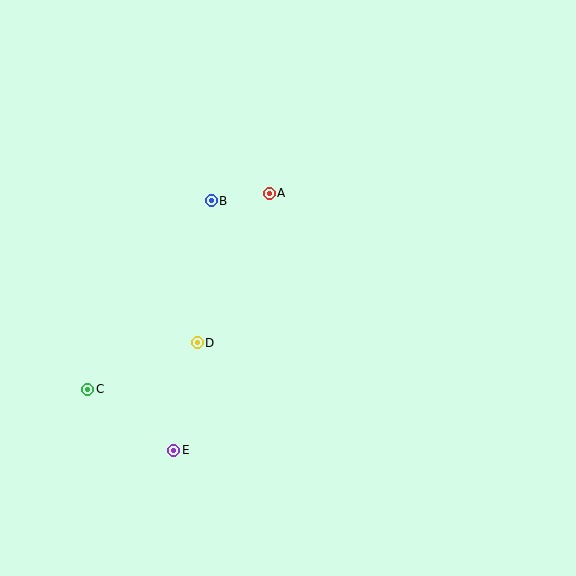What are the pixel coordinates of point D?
Point D is at (197, 343).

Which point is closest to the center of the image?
Point A at (269, 193) is closest to the center.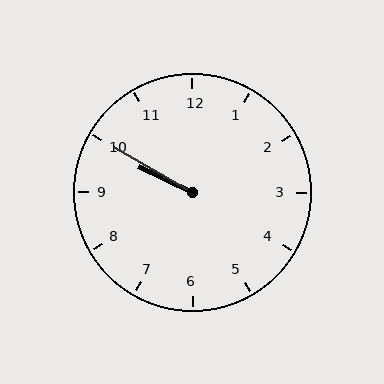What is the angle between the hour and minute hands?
Approximately 5 degrees.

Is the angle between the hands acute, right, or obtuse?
It is acute.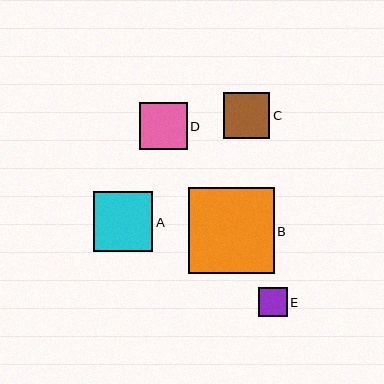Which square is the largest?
Square B is the largest with a size of approximately 86 pixels.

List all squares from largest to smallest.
From largest to smallest: B, A, D, C, E.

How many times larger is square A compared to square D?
Square A is approximately 1.3 times the size of square D.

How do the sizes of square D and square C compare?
Square D and square C are approximately the same size.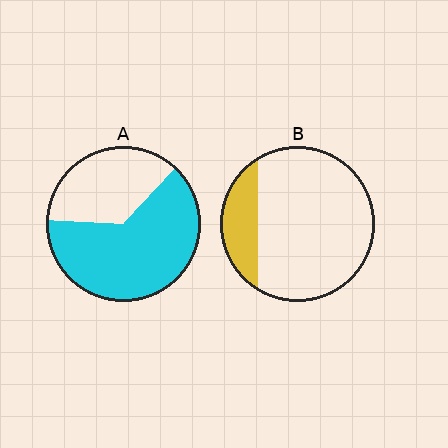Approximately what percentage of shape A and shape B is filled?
A is approximately 65% and B is approximately 20%.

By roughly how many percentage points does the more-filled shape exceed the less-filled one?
By roughly 45 percentage points (A over B).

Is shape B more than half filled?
No.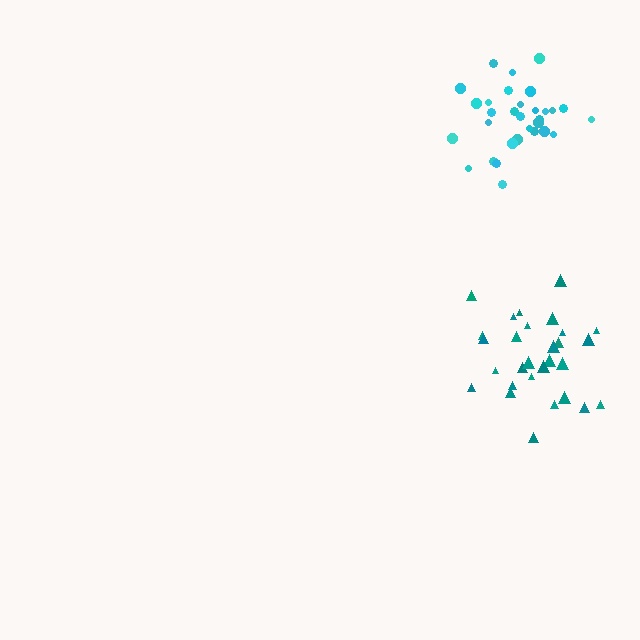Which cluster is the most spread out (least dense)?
Teal.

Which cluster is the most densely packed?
Cyan.